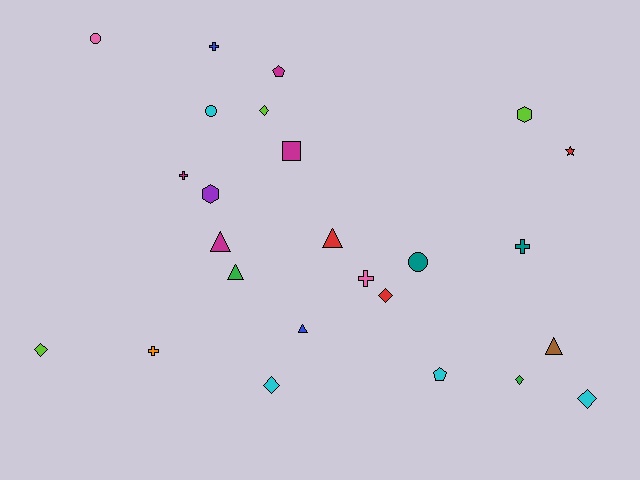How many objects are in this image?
There are 25 objects.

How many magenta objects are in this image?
There are 4 magenta objects.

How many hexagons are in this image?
There are 2 hexagons.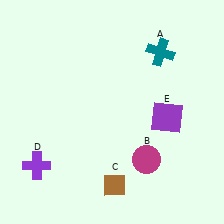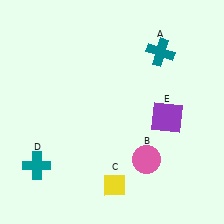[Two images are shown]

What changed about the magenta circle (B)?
In Image 1, B is magenta. In Image 2, it changed to pink.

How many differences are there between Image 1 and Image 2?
There are 3 differences between the two images.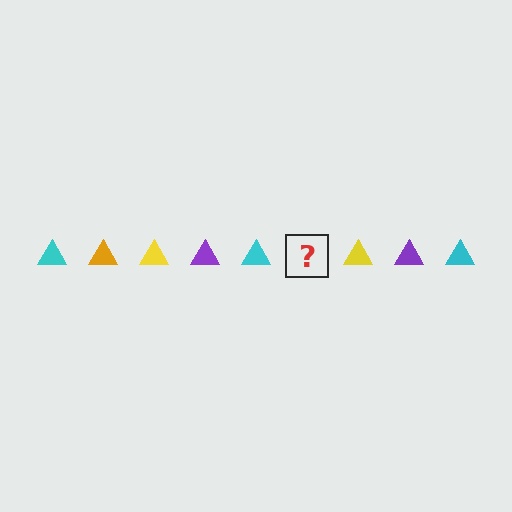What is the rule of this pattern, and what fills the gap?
The rule is that the pattern cycles through cyan, orange, yellow, purple triangles. The gap should be filled with an orange triangle.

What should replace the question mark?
The question mark should be replaced with an orange triangle.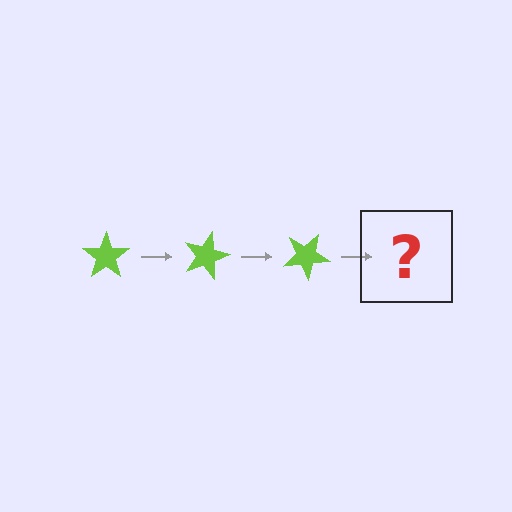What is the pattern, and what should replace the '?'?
The pattern is that the star rotates 15 degrees each step. The '?' should be a lime star rotated 45 degrees.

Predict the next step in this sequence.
The next step is a lime star rotated 45 degrees.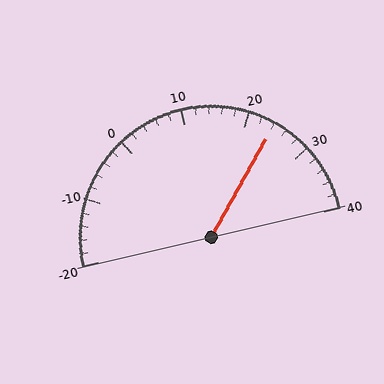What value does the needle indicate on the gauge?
The needle indicates approximately 24.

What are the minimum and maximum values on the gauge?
The gauge ranges from -20 to 40.